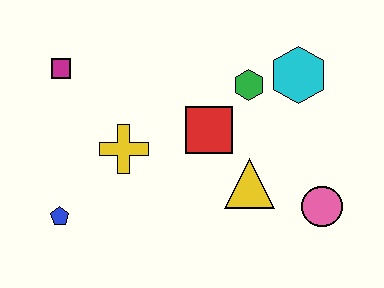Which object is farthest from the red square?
The blue pentagon is farthest from the red square.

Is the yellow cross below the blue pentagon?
No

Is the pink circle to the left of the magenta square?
No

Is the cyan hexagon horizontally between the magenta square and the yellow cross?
No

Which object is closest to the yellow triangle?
The red square is closest to the yellow triangle.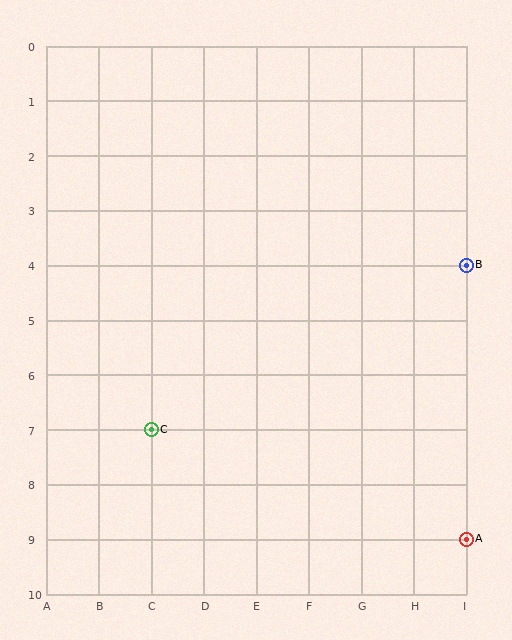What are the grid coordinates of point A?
Point A is at grid coordinates (I, 9).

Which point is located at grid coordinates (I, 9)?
Point A is at (I, 9).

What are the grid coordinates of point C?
Point C is at grid coordinates (C, 7).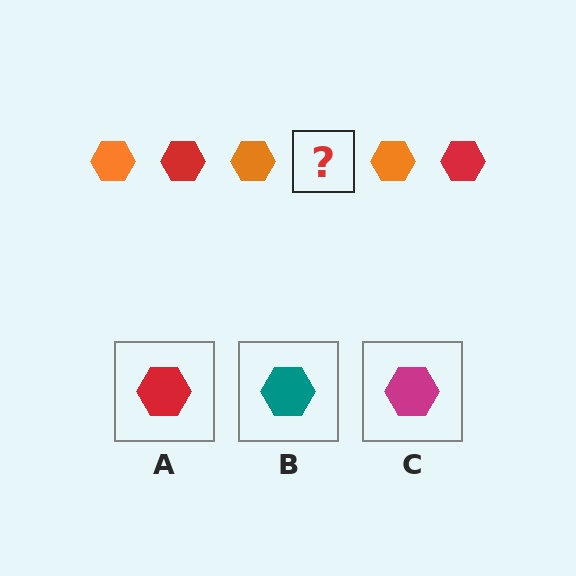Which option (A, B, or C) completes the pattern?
A.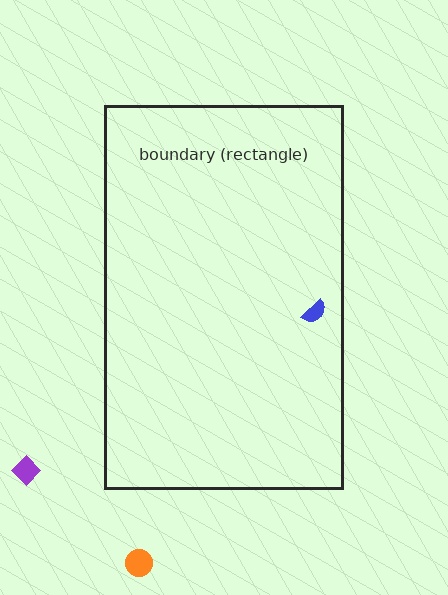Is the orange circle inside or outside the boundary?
Outside.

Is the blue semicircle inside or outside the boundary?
Inside.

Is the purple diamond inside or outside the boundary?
Outside.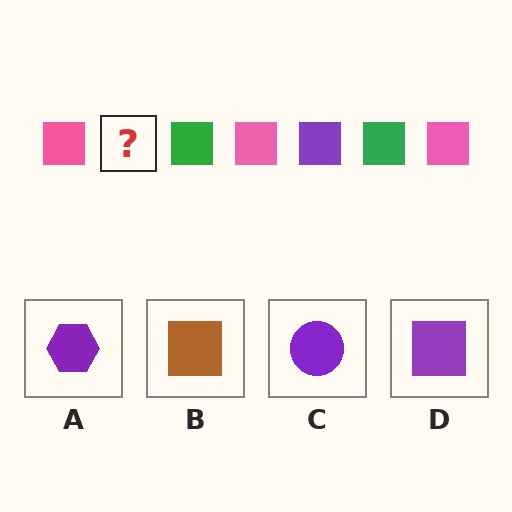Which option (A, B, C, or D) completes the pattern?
D.